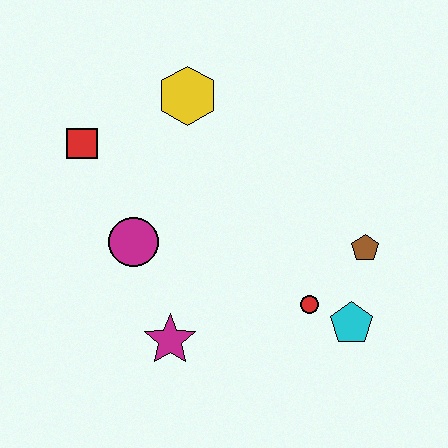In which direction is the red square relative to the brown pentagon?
The red square is to the left of the brown pentagon.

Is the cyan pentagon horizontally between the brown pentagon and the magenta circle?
Yes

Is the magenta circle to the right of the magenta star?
No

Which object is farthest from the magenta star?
The yellow hexagon is farthest from the magenta star.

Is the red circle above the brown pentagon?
No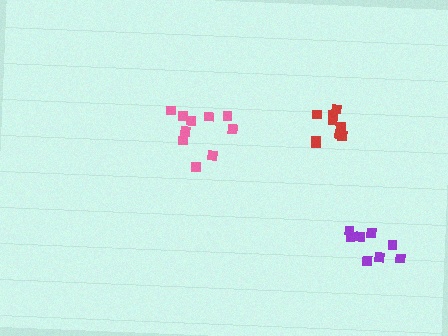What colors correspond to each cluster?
The clusters are colored: purple, pink, red.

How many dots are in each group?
Group 1: 8 dots, Group 2: 10 dots, Group 3: 9 dots (27 total).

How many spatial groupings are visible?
There are 3 spatial groupings.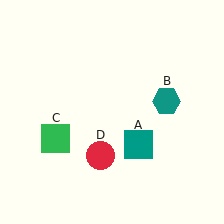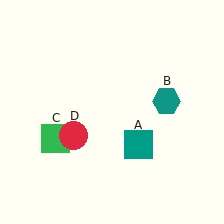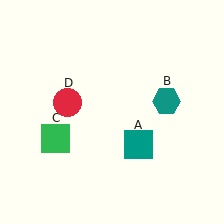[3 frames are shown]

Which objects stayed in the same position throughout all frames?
Teal square (object A) and teal hexagon (object B) and green square (object C) remained stationary.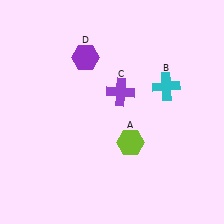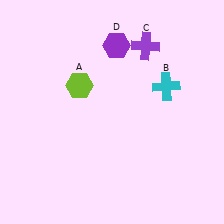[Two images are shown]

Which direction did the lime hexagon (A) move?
The lime hexagon (A) moved up.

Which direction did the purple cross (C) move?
The purple cross (C) moved up.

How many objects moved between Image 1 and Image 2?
3 objects moved between the two images.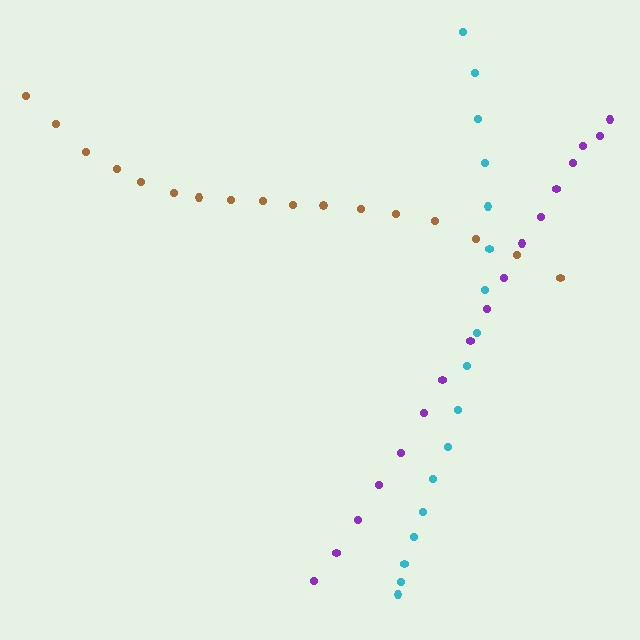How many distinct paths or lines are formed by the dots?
There are 3 distinct paths.